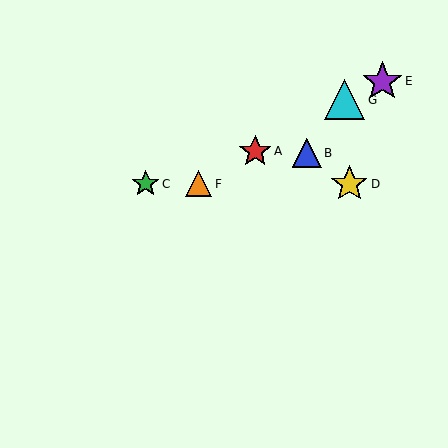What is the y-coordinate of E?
Object E is at y≈81.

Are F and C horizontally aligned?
Yes, both are at y≈184.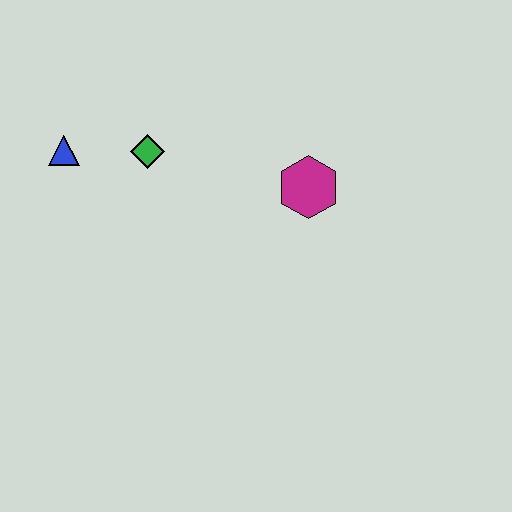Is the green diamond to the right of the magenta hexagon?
No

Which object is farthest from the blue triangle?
The magenta hexagon is farthest from the blue triangle.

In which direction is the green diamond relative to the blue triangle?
The green diamond is to the right of the blue triangle.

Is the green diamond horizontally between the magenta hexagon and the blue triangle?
Yes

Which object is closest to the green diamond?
The blue triangle is closest to the green diamond.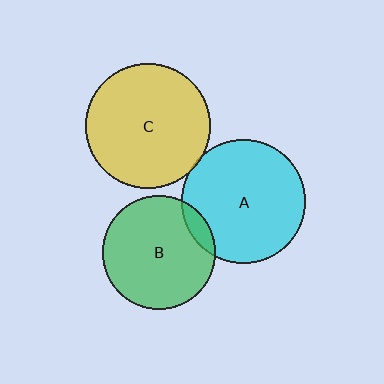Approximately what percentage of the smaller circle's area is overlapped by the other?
Approximately 10%.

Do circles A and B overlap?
Yes.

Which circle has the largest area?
Circle C (yellow).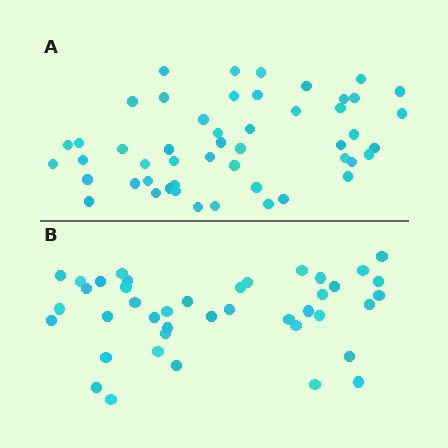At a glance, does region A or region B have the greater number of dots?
Region A (the top region) has more dots.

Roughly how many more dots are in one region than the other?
Region A has roughly 8 or so more dots than region B.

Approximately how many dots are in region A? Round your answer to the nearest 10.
About 50 dots.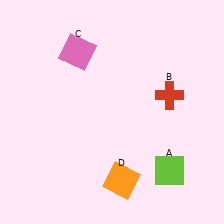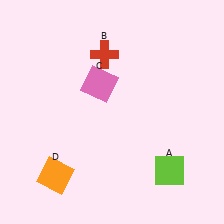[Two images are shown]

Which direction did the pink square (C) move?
The pink square (C) moved down.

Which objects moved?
The objects that moved are: the red cross (B), the pink square (C), the orange square (D).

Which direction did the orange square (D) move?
The orange square (D) moved left.